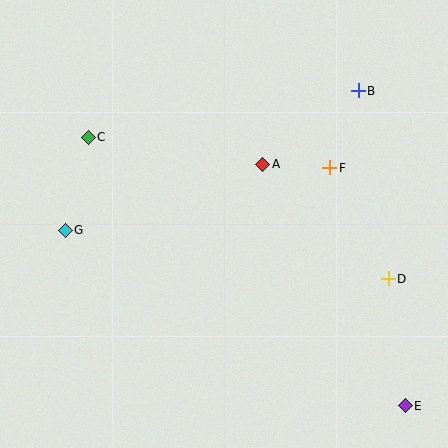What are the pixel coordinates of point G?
Point G is at (65, 230).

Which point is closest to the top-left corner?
Point C is closest to the top-left corner.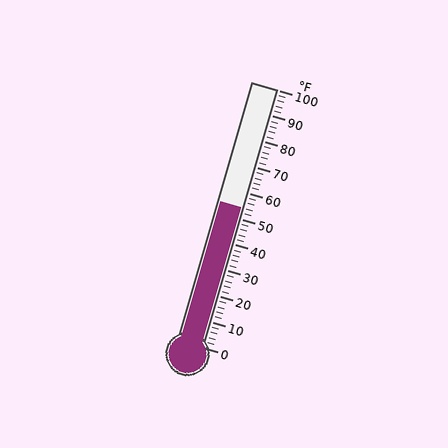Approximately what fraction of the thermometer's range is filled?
The thermometer is filled to approximately 55% of its range.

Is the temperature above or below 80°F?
The temperature is below 80°F.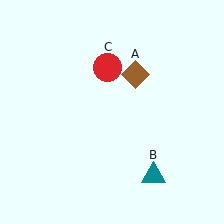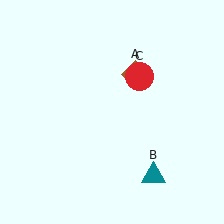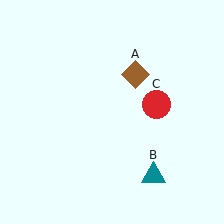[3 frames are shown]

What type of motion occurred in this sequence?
The red circle (object C) rotated clockwise around the center of the scene.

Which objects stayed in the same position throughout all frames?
Brown diamond (object A) and teal triangle (object B) remained stationary.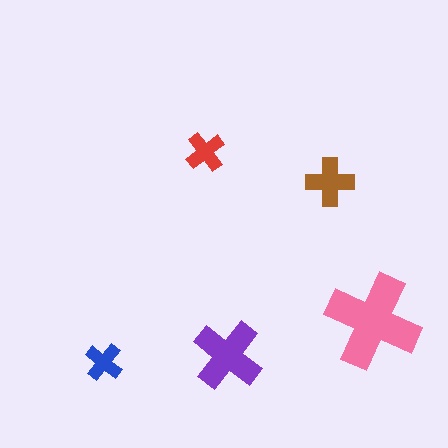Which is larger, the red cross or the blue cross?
The red one.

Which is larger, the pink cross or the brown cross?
The pink one.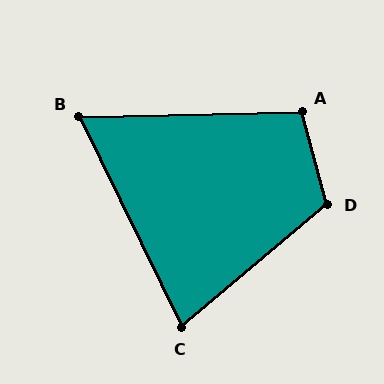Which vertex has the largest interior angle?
D, at approximately 115 degrees.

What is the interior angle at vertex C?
Approximately 76 degrees (acute).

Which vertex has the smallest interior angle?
B, at approximately 65 degrees.